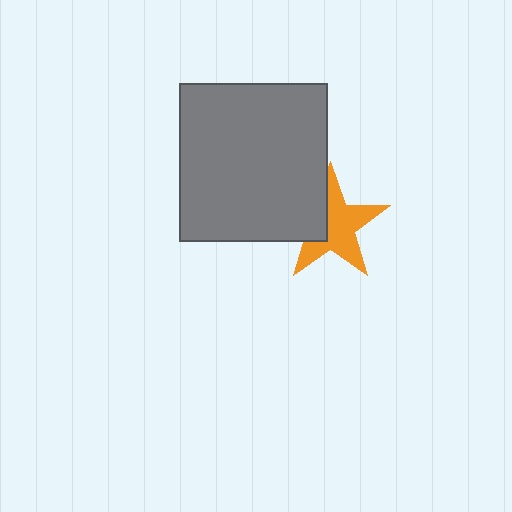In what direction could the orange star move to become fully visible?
The orange star could move right. That would shift it out from behind the gray rectangle entirely.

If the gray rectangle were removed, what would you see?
You would see the complete orange star.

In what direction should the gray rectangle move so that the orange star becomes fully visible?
The gray rectangle should move left. That is the shortest direction to clear the overlap and leave the orange star fully visible.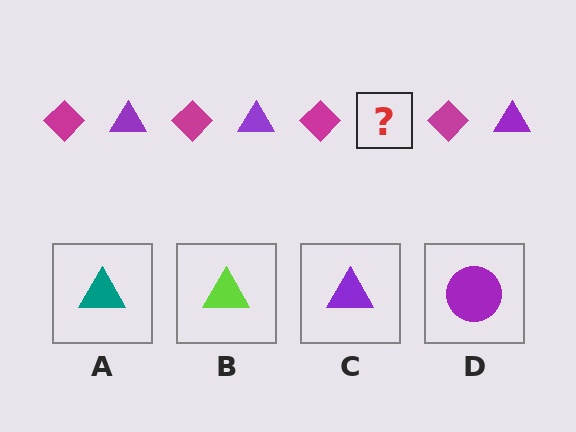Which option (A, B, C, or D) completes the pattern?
C.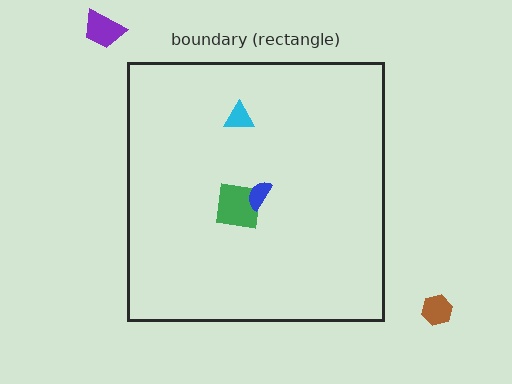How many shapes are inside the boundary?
3 inside, 2 outside.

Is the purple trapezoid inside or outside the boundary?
Outside.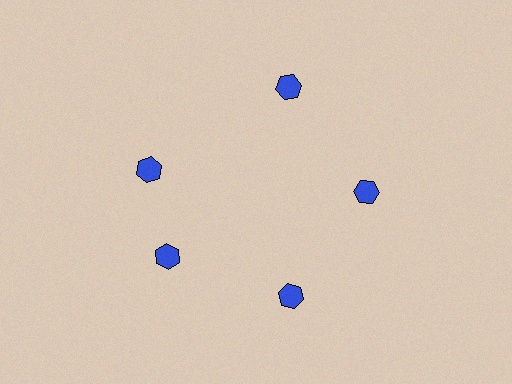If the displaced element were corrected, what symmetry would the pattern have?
It would have 5-fold rotational symmetry — the pattern would map onto itself every 72 degrees.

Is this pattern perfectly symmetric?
No. The 5 blue hexagons are arranged in a ring, but one element near the 10 o'clock position is rotated out of alignment along the ring, breaking the 5-fold rotational symmetry.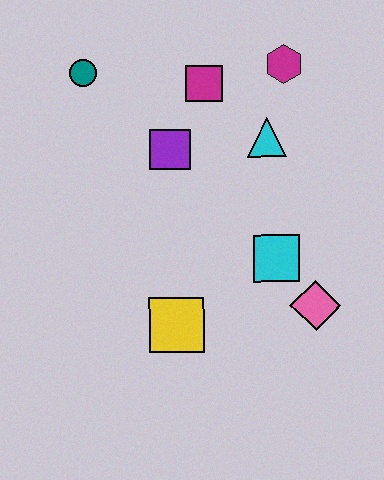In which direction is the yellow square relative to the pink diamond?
The yellow square is to the left of the pink diamond.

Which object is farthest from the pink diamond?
The teal circle is farthest from the pink diamond.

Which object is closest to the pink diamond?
The cyan square is closest to the pink diamond.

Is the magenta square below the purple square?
No